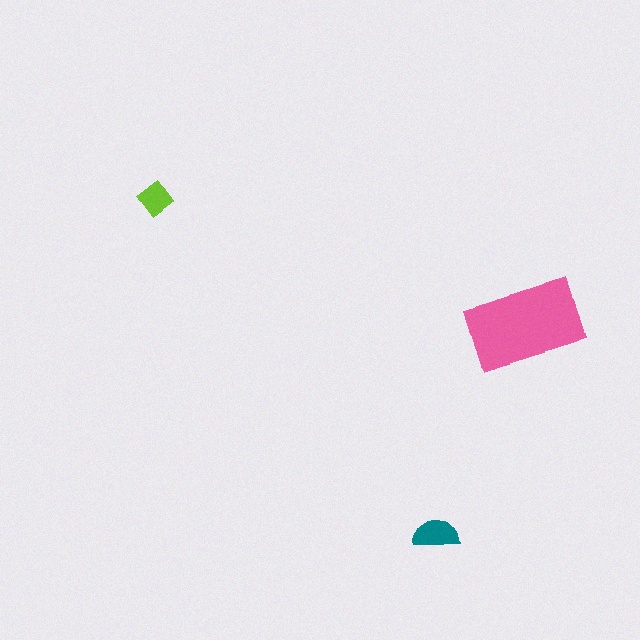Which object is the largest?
The pink rectangle.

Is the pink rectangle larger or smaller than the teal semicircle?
Larger.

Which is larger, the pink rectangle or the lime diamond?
The pink rectangle.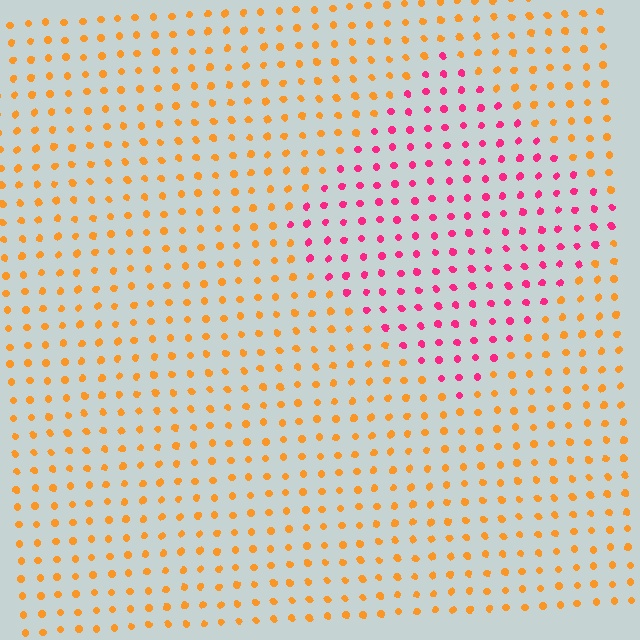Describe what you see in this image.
The image is filled with small orange elements in a uniform arrangement. A diamond-shaped region is visible where the elements are tinted to a slightly different hue, forming a subtle color boundary.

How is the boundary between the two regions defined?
The boundary is defined purely by a slight shift in hue (about 60 degrees). Spacing, size, and orientation are identical on both sides.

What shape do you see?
I see a diamond.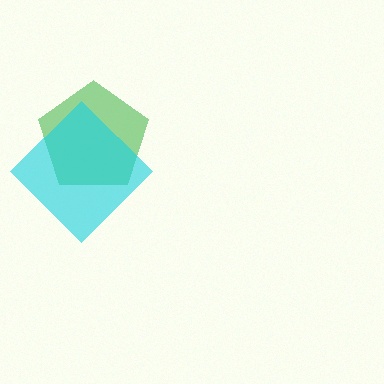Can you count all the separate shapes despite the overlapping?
Yes, there are 2 separate shapes.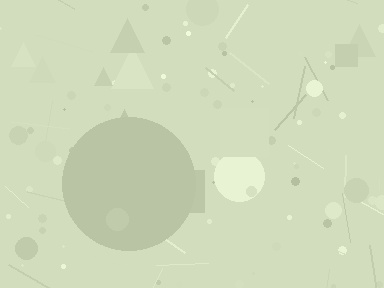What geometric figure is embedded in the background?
A circle is embedded in the background.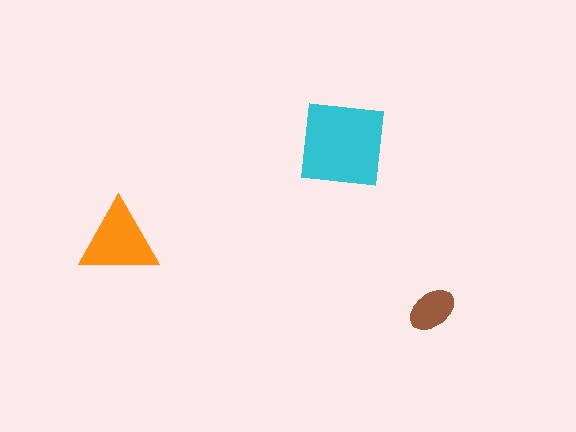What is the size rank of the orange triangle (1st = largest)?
2nd.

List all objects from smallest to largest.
The brown ellipse, the orange triangle, the cyan square.